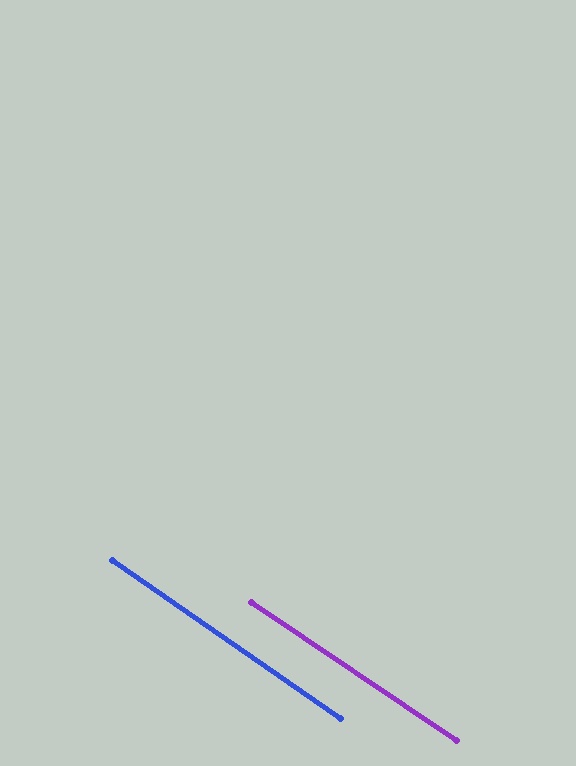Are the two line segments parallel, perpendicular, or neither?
Parallel — their directions differ by only 0.8°.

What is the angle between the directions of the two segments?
Approximately 1 degree.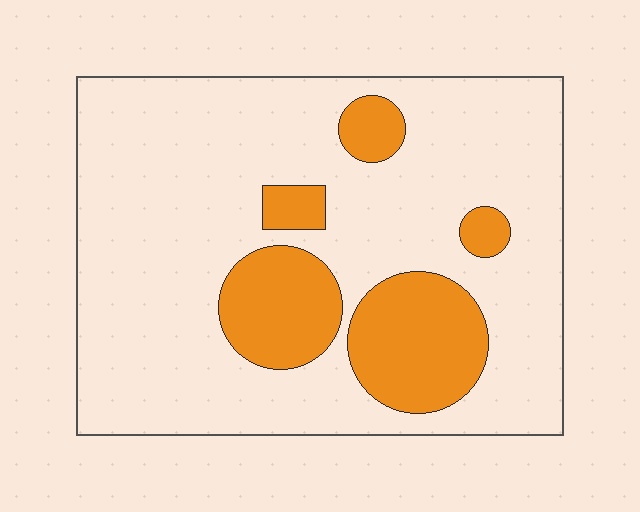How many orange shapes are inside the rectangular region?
5.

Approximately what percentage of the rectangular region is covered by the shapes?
Approximately 20%.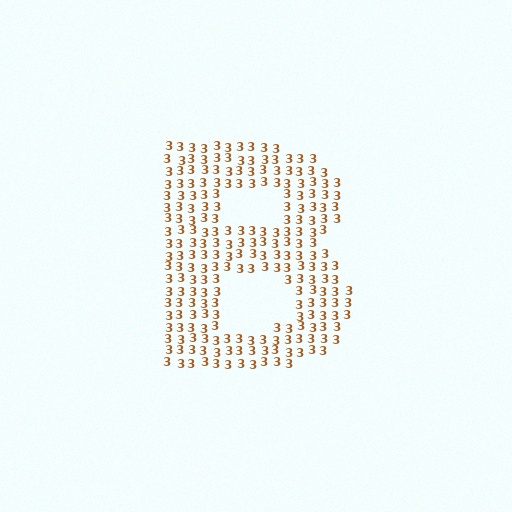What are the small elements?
The small elements are digit 3's.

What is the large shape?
The large shape is the letter B.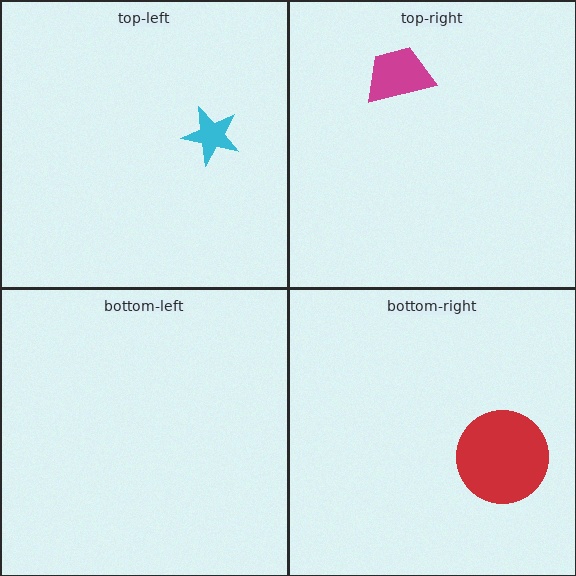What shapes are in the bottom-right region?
The red circle.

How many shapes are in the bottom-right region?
1.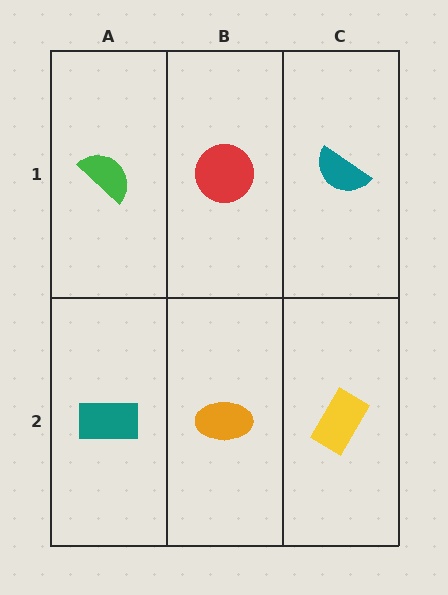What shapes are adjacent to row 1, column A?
A teal rectangle (row 2, column A), a red circle (row 1, column B).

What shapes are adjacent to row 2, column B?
A red circle (row 1, column B), a teal rectangle (row 2, column A), a yellow rectangle (row 2, column C).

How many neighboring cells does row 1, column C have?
2.